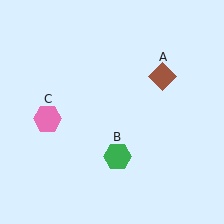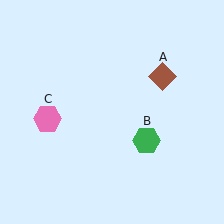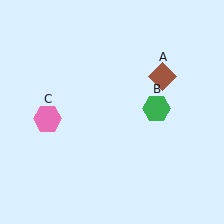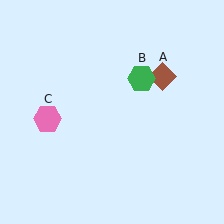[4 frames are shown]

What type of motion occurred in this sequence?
The green hexagon (object B) rotated counterclockwise around the center of the scene.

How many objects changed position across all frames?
1 object changed position: green hexagon (object B).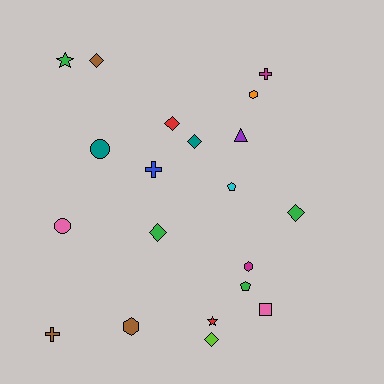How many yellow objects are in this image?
There are no yellow objects.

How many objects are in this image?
There are 20 objects.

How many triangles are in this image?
There is 1 triangle.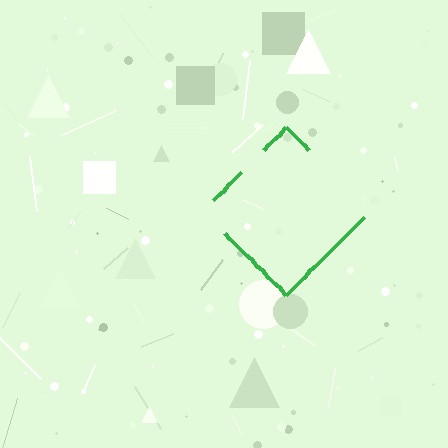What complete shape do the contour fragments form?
The contour fragments form a diamond.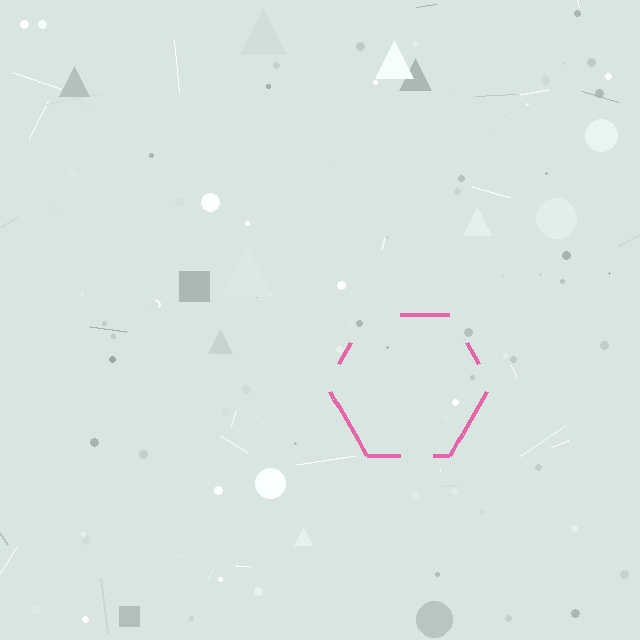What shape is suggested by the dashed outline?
The dashed outline suggests a hexagon.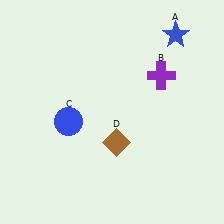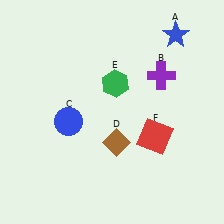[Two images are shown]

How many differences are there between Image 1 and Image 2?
There are 2 differences between the two images.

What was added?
A green hexagon (E), a red square (F) were added in Image 2.